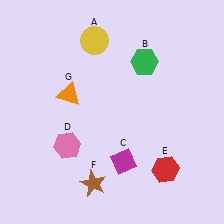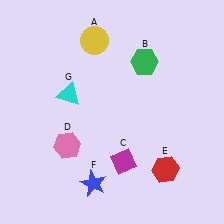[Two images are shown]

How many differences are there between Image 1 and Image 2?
There are 2 differences between the two images.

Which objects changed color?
F changed from brown to blue. G changed from orange to cyan.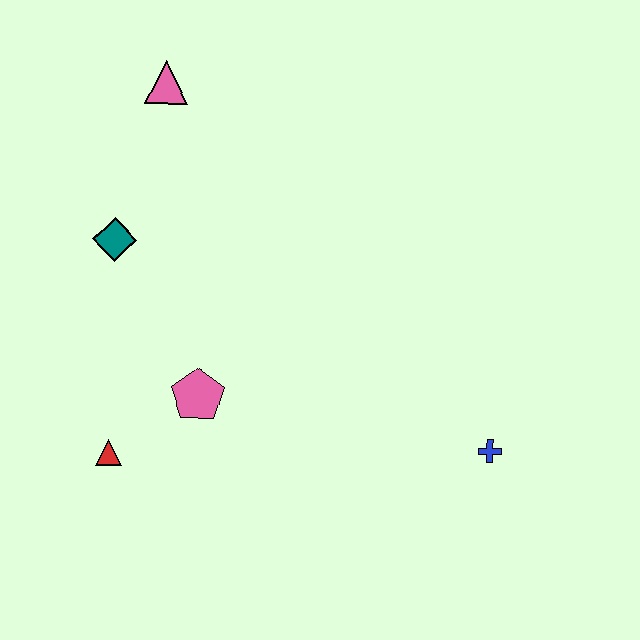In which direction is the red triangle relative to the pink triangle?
The red triangle is below the pink triangle.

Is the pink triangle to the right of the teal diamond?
Yes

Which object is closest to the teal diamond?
The pink triangle is closest to the teal diamond.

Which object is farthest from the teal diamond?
The blue cross is farthest from the teal diamond.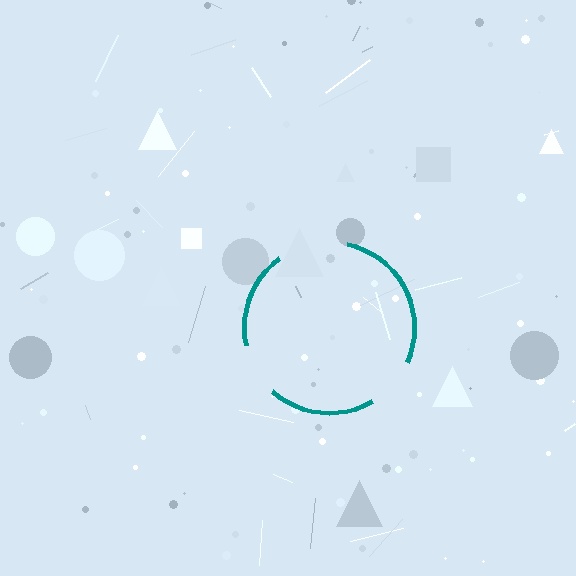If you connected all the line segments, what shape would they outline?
They would outline a circle.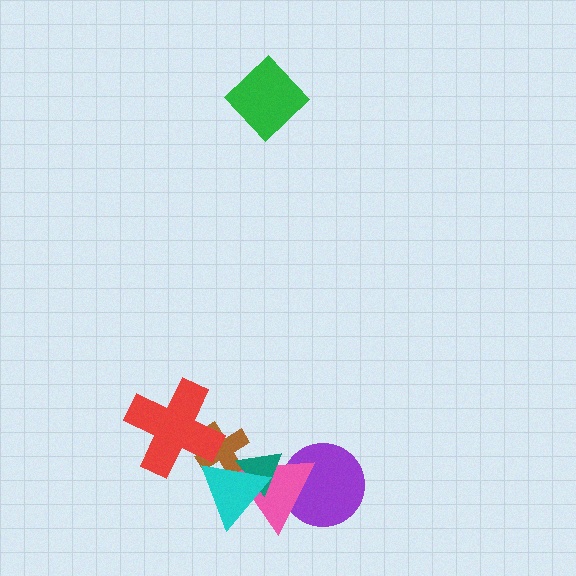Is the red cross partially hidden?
No, no other shape covers it.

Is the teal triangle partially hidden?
Yes, it is partially covered by another shape.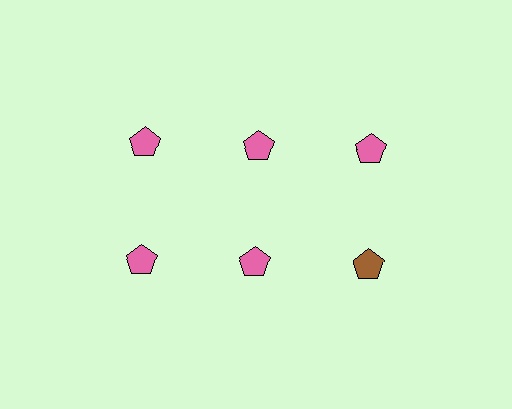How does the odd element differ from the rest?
It has a different color: brown instead of pink.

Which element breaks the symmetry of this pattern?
The brown pentagon in the second row, center column breaks the symmetry. All other shapes are pink pentagons.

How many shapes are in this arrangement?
There are 6 shapes arranged in a grid pattern.